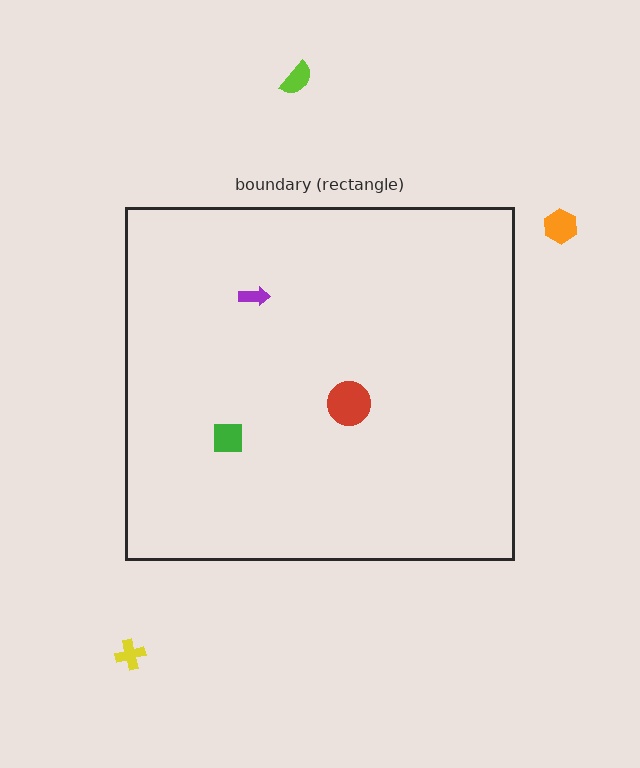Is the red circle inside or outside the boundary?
Inside.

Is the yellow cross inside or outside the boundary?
Outside.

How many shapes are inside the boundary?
3 inside, 3 outside.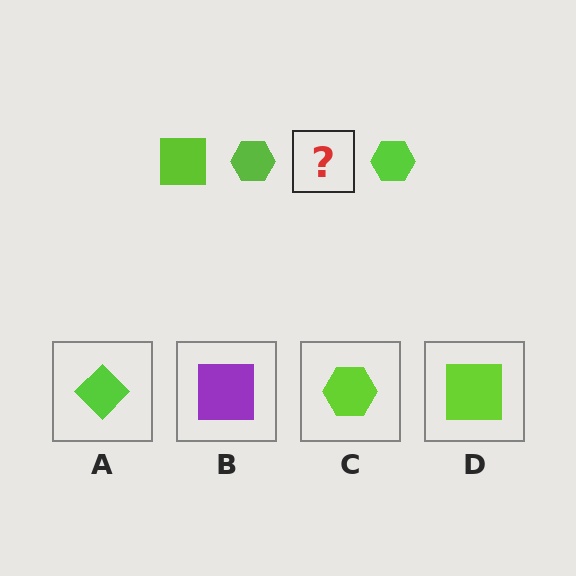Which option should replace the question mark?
Option D.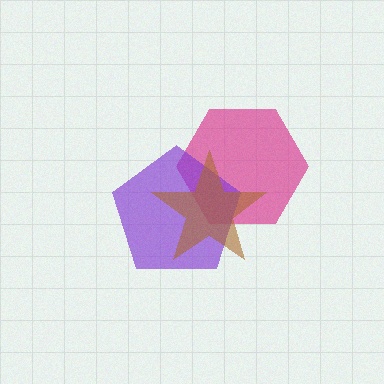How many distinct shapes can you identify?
There are 3 distinct shapes: a magenta hexagon, a purple pentagon, a brown star.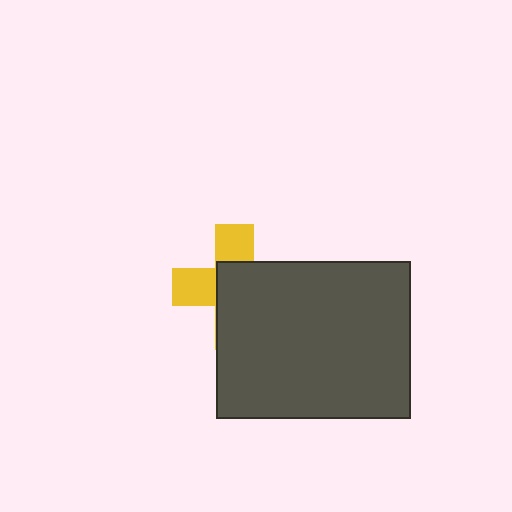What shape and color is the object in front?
The object in front is a dark gray rectangle.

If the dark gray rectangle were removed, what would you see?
You would see the complete yellow cross.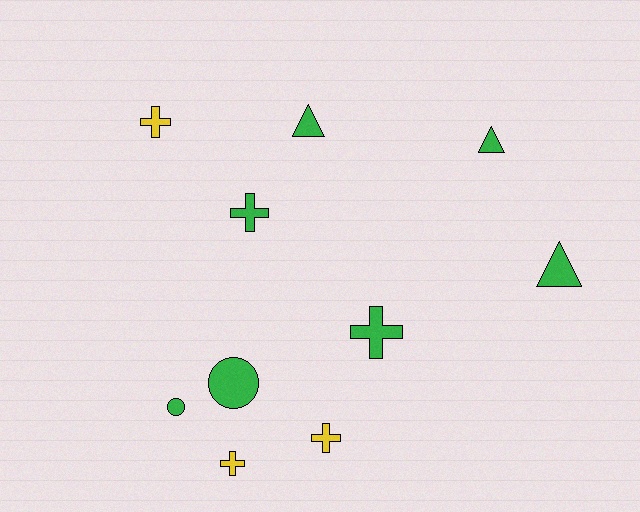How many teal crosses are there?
There are no teal crosses.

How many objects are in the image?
There are 10 objects.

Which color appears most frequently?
Green, with 7 objects.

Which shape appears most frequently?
Cross, with 5 objects.